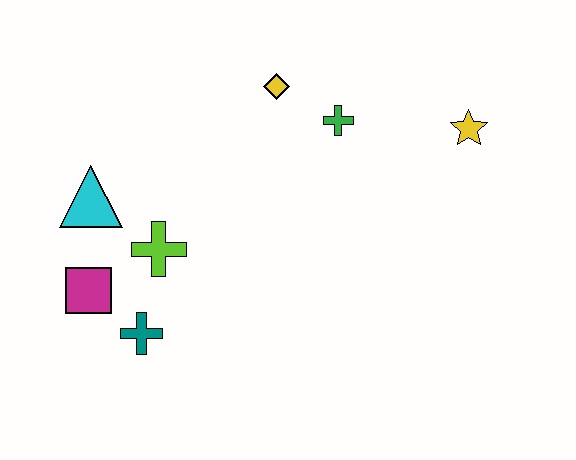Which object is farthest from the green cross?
The magenta square is farthest from the green cross.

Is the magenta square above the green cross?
No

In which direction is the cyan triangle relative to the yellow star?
The cyan triangle is to the left of the yellow star.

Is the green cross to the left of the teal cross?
No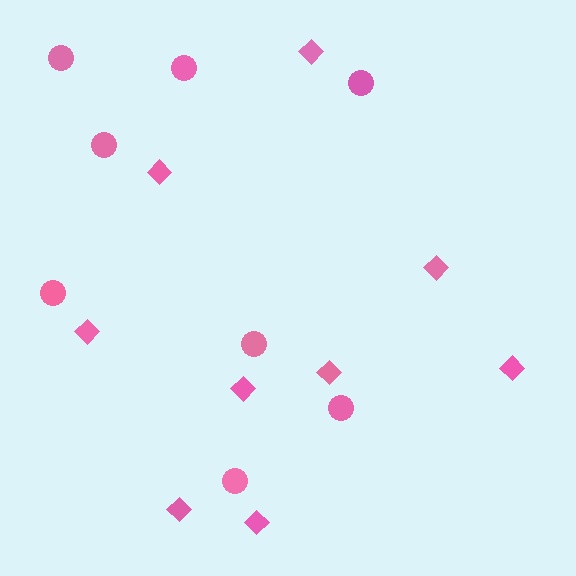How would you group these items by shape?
There are 2 groups: one group of circles (8) and one group of diamonds (9).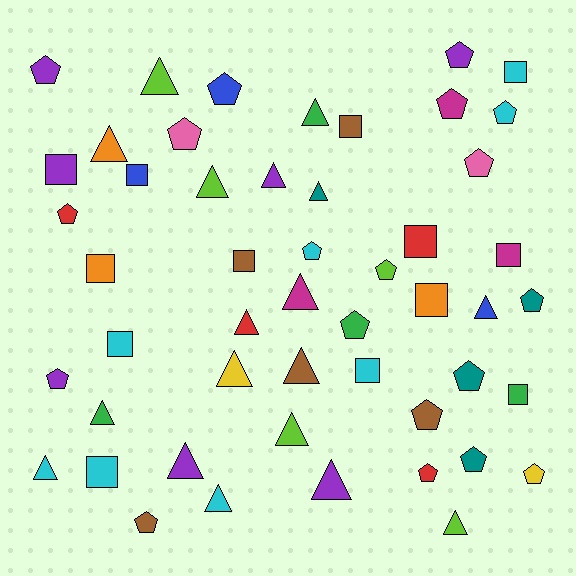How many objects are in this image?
There are 50 objects.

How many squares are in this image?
There are 13 squares.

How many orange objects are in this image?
There are 3 orange objects.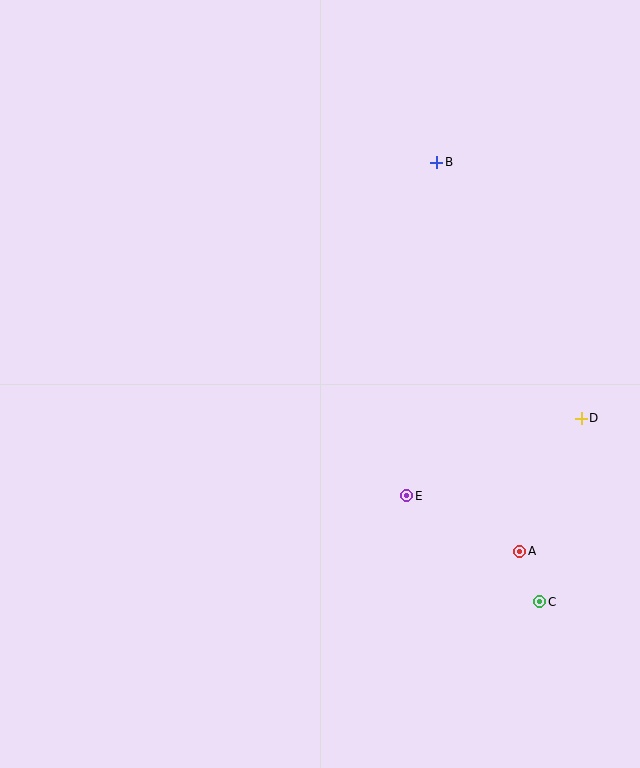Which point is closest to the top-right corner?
Point B is closest to the top-right corner.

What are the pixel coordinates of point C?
Point C is at (540, 602).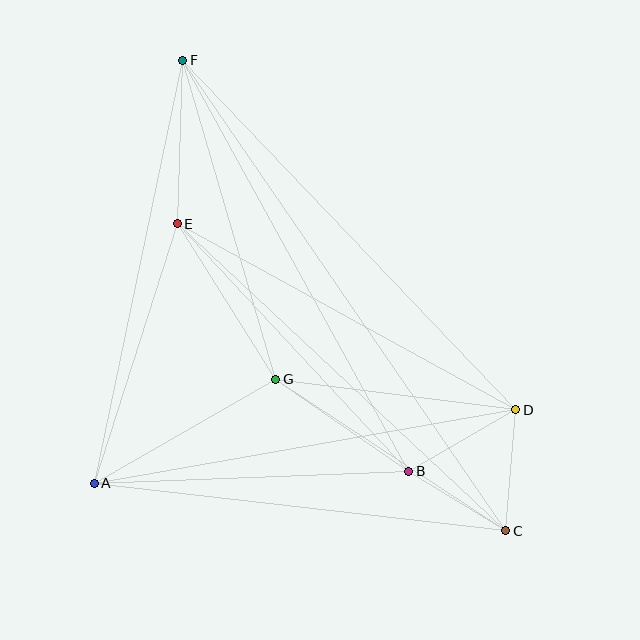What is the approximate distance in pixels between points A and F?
The distance between A and F is approximately 432 pixels.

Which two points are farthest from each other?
Points C and F are farthest from each other.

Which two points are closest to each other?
Points B and C are closest to each other.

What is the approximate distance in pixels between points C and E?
The distance between C and E is approximately 450 pixels.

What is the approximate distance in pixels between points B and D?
The distance between B and D is approximately 124 pixels.